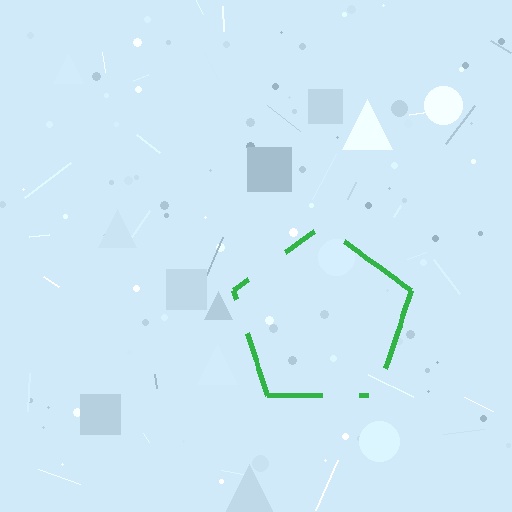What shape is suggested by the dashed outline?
The dashed outline suggests a pentagon.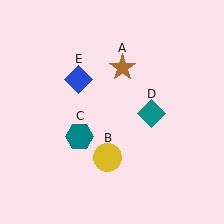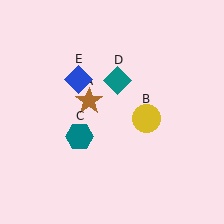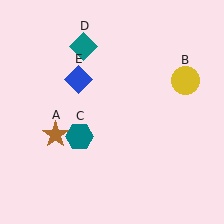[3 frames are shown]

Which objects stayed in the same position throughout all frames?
Teal hexagon (object C) and blue diamond (object E) remained stationary.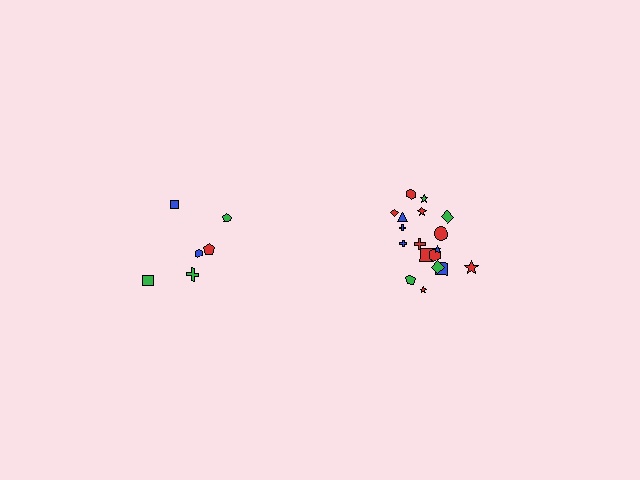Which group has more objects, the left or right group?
The right group.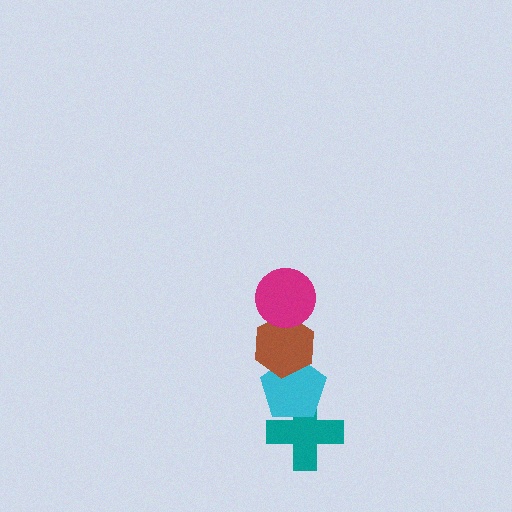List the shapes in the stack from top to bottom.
From top to bottom: the magenta circle, the brown hexagon, the cyan pentagon, the teal cross.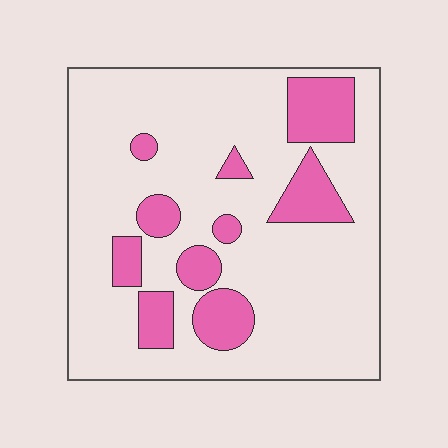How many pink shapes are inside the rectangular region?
10.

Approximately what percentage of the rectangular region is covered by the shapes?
Approximately 20%.